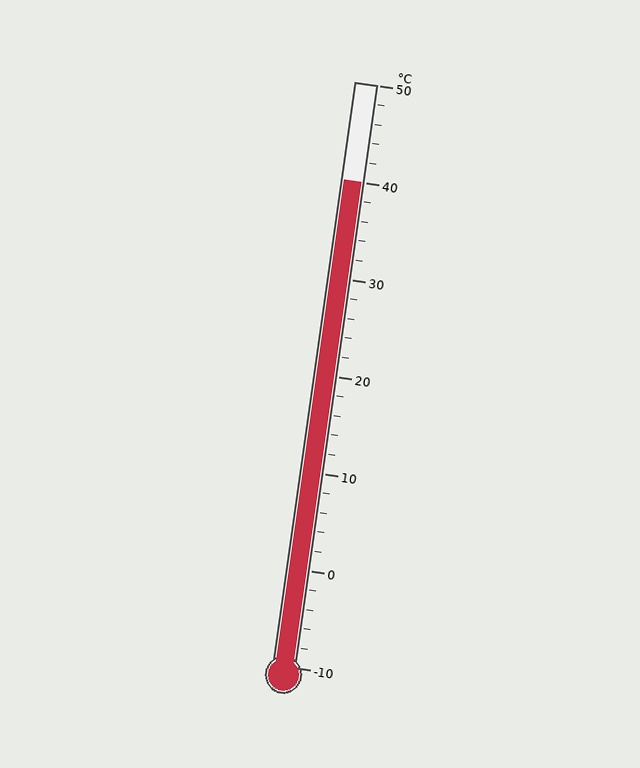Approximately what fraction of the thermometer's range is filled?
The thermometer is filled to approximately 85% of its range.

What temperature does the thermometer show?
The thermometer shows approximately 40°C.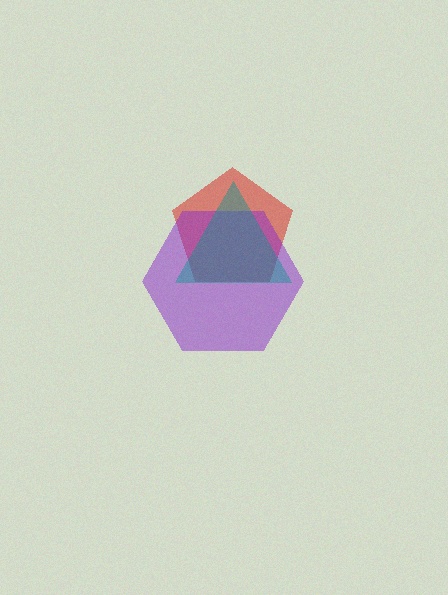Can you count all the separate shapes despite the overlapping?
Yes, there are 3 separate shapes.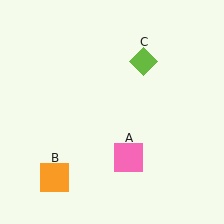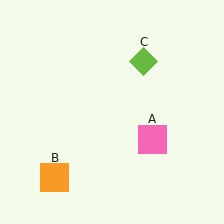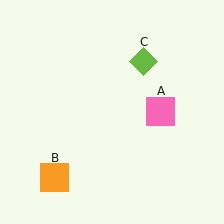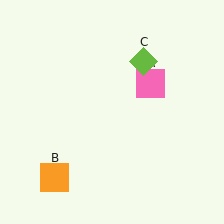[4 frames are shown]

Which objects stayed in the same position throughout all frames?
Orange square (object B) and lime diamond (object C) remained stationary.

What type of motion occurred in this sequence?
The pink square (object A) rotated counterclockwise around the center of the scene.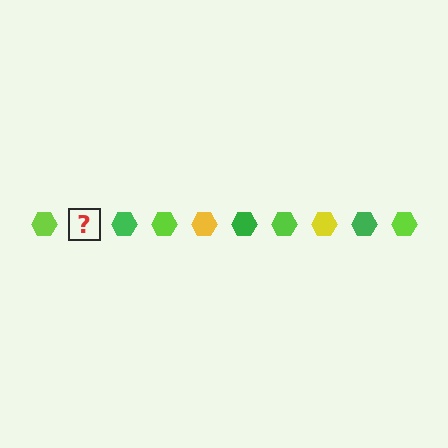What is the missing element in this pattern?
The missing element is a yellow hexagon.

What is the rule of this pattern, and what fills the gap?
The rule is that the pattern cycles through lime, yellow, green hexagons. The gap should be filled with a yellow hexagon.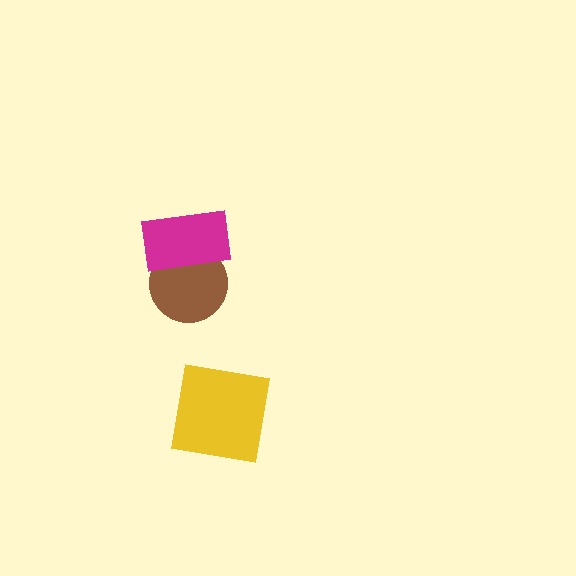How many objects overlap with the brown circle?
1 object overlaps with the brown circle.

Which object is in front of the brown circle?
The magenta rectangle is in front of the brown circle.